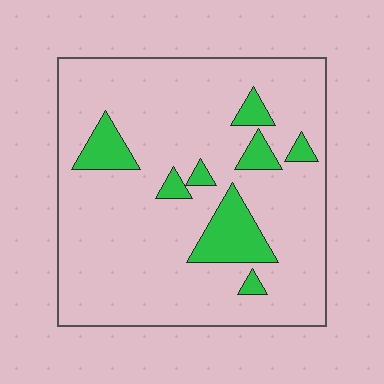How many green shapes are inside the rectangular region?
8.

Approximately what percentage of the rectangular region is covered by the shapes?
Approximately 15%.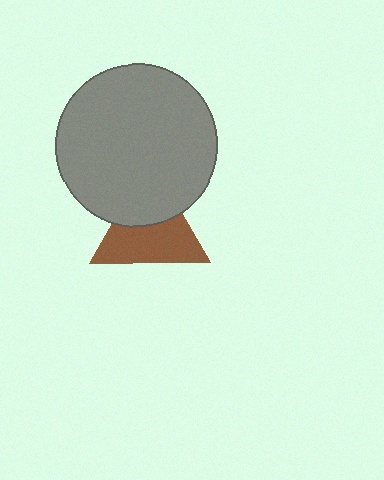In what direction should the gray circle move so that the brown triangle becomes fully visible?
The gray circle should move up. That is the shortest direction to clear the overlap and leave the brown triangle fully visible.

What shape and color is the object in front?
The object in front is a gray circle.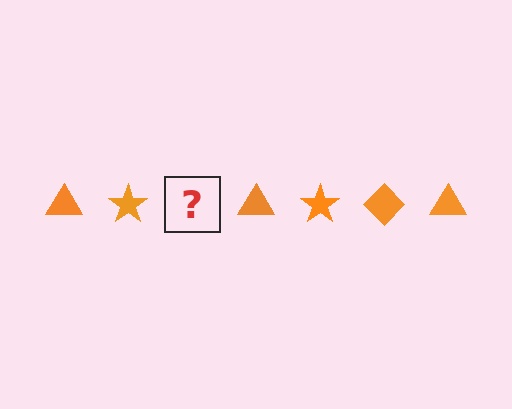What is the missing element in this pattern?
The missing element is an orange diamond.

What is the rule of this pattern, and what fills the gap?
The rule is that the pattern cycles through triangle, star, diamond shapes in orange. The gap should be filled with an orange diamond.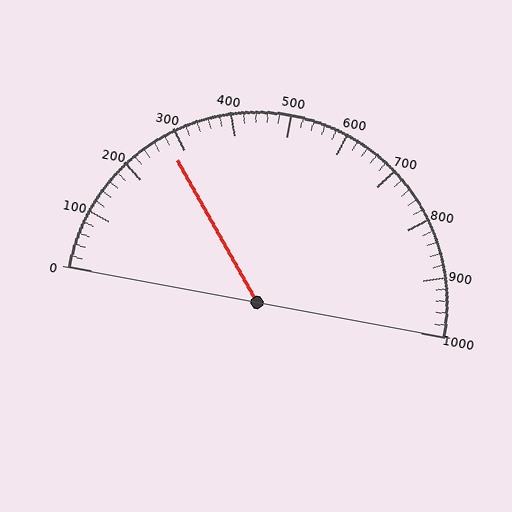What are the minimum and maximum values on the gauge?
The gauge ranges from 0 to 1000.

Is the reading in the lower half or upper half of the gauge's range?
The reading is in the lower half of the range (0 to 1000).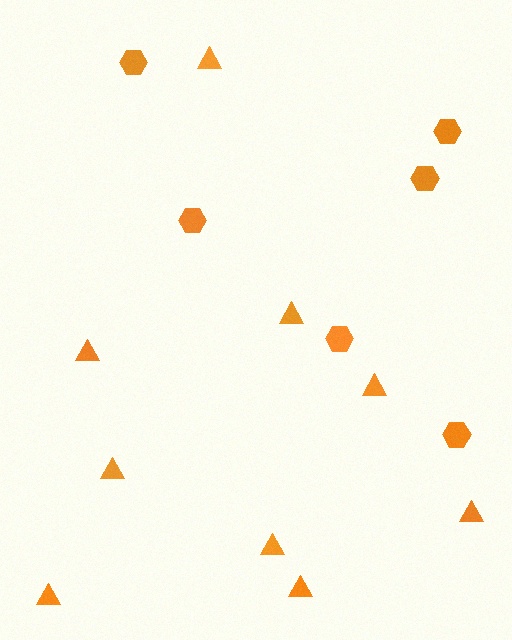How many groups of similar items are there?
There are 2 groups: one group of hexagons (6) and one group of triangles (9).